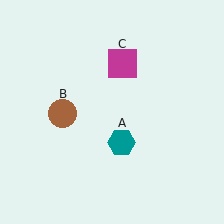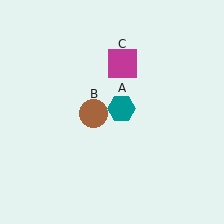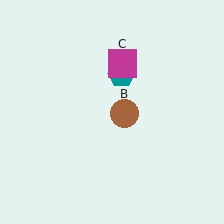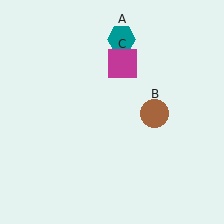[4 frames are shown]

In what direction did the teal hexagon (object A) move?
The teal hexagon (object A) moved up.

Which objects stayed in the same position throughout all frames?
Magenta square (object C) remained stationary.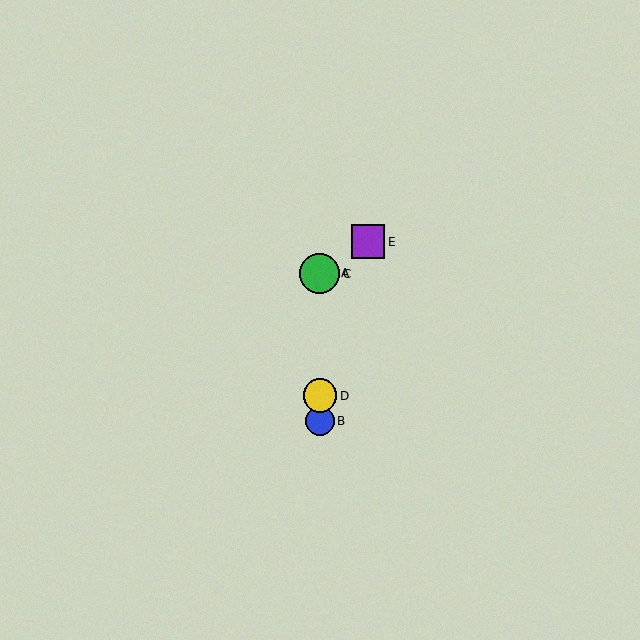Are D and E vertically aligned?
No, D is at x≈320 and E is at x≈368.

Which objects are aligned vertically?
Objects A, B, C, D are aligned vertically.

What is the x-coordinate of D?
Object D is at x≈320.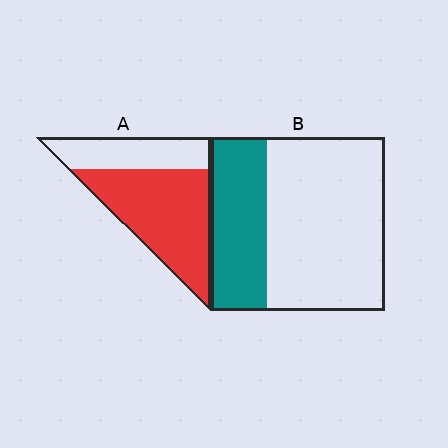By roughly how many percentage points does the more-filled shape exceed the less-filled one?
By roughly 35 percentage points (A over B).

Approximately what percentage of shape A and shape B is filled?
A is approximately 65% and B is approximately 30%.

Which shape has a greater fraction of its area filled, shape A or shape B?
Shape A.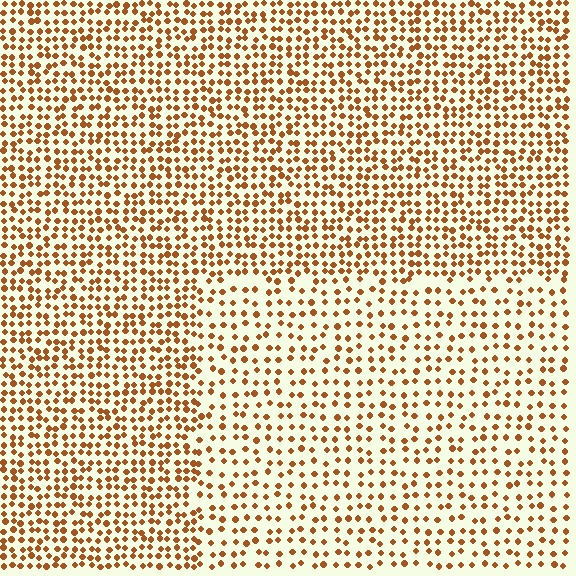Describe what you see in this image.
The image contains small brown elements arranged at two different densities. A rectangle-shaped region is visible where the elements are less densely packed than the surrounding area.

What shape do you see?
I see a rectangle.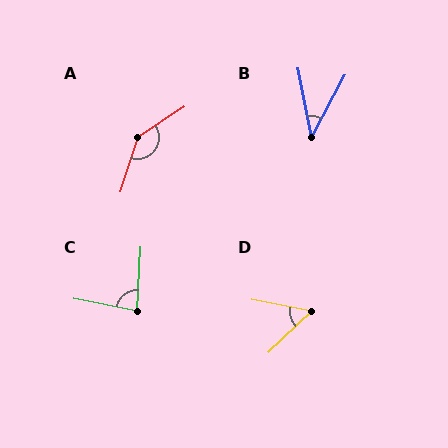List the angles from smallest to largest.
B (39°), D (54°), C (82°), A (141°).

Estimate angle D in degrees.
Approximately 54 degrees.